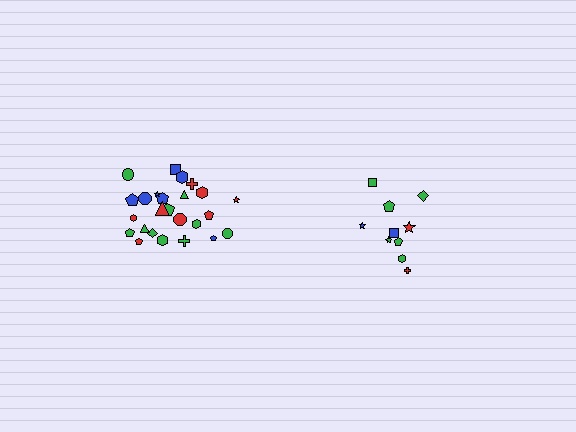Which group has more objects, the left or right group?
The left group.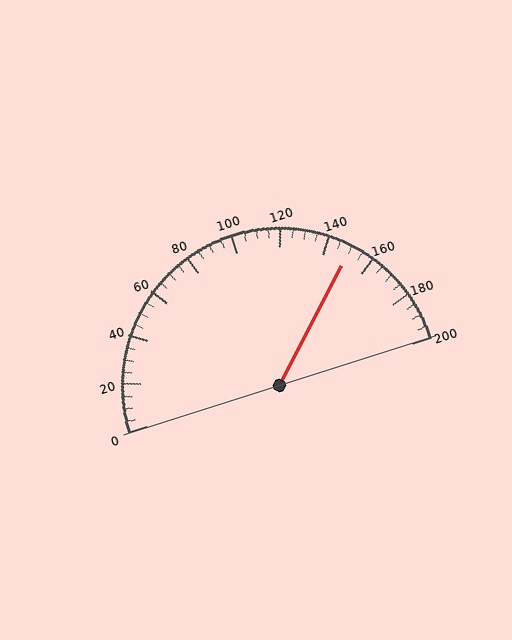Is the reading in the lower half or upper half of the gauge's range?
The reading is in the upper half of the range (0 to 200).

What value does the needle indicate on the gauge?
The needle indicates approximately 150.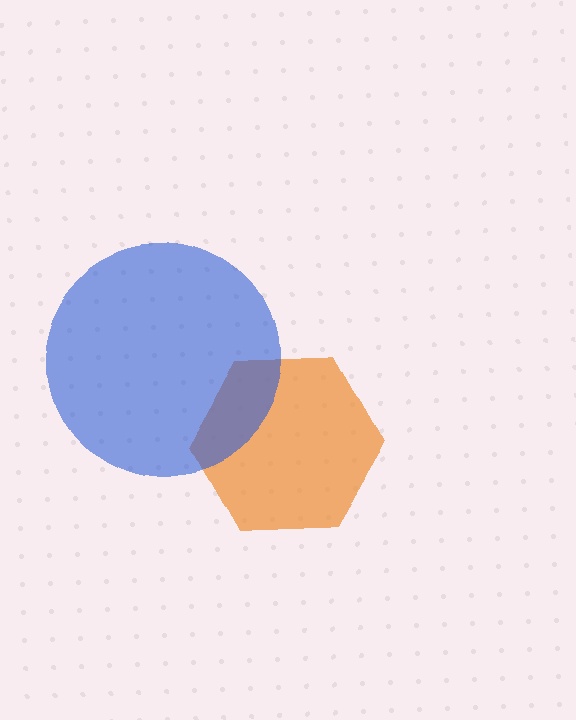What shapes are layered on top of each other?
The layered shapes are: an orange hexagon, a blue circle.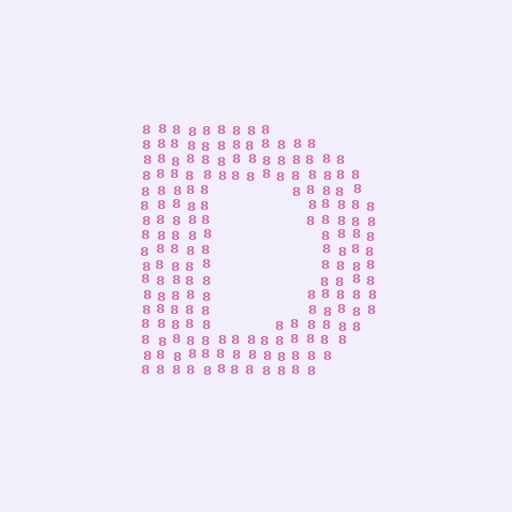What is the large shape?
The large shape is the letter D.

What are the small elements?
The small elements are digit 8's.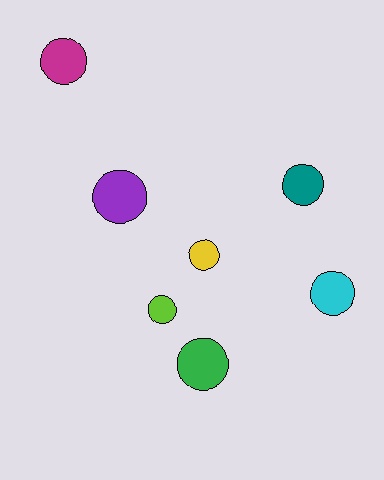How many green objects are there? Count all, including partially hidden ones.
There is 1 green object.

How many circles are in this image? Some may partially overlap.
There are 7 circles.